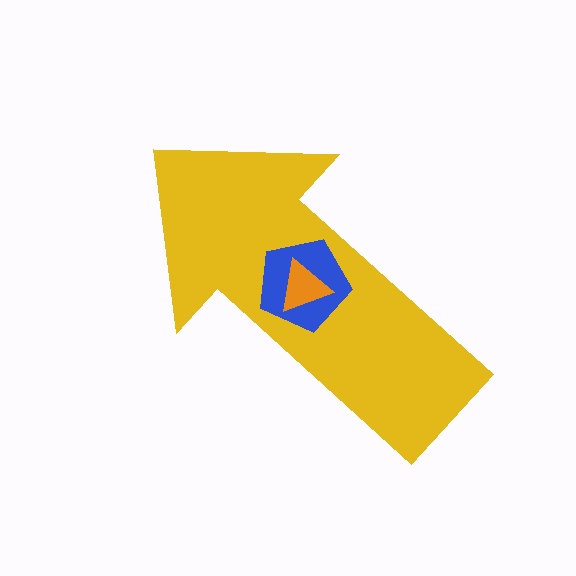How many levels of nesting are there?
3.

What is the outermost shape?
The yellow arrow.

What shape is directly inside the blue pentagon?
The orange triangle.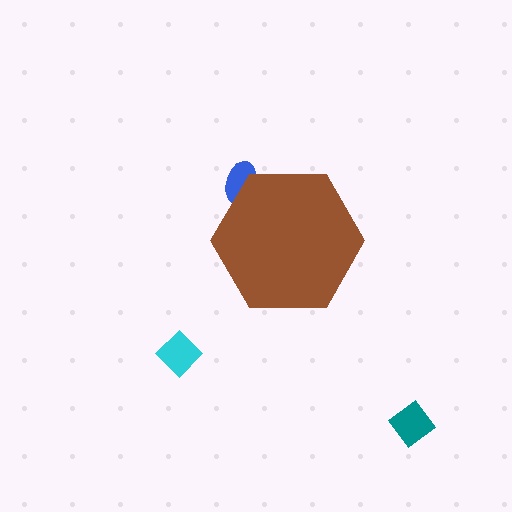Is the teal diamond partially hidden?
No, the teal diamond is fully visible.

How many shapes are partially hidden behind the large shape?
1 shape is partially hidden.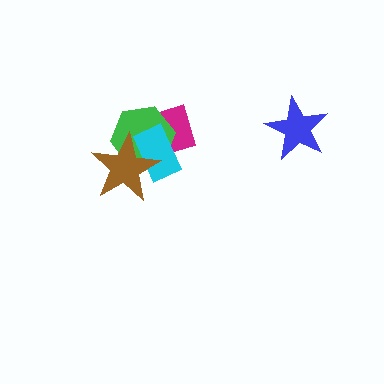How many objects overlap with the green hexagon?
3 objects overlap with the green hexagon.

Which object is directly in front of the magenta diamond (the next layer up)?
The green hexagon is directly in front of the magenta diamond.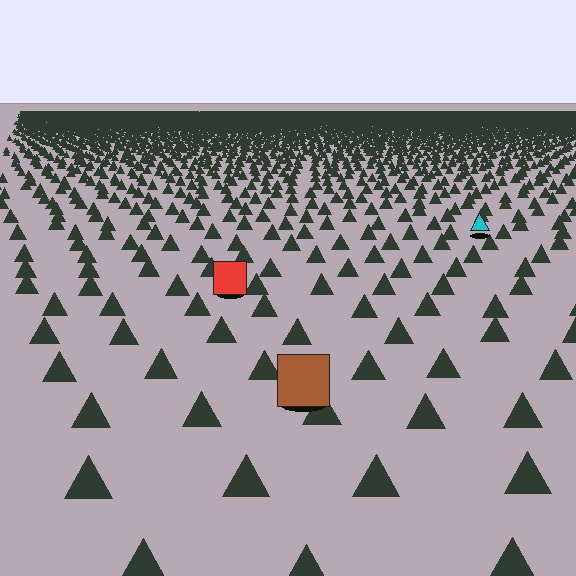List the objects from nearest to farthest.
From nearest to farthest: the brown square, the red square, the cyan triangle.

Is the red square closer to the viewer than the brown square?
No. The brown square is closer — you can tell from the texture gradient: the ground texture is coarser near it.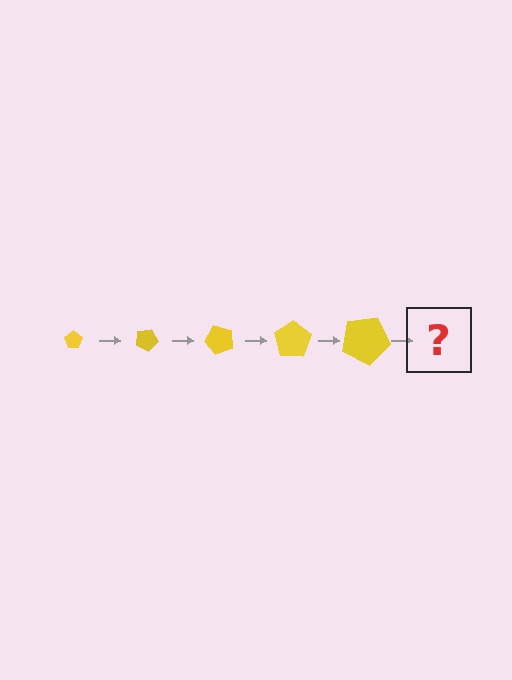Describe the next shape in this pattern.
It should be a pentagon, larger than the previous one and rotated 125 degrees from the start.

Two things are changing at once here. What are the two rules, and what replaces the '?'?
The two rules are that the pentagon grows larger each step and it rotates 25 degrees each step. The '?' should be a pentagon, larger than the previous one and rotated 125 degrees from the start.